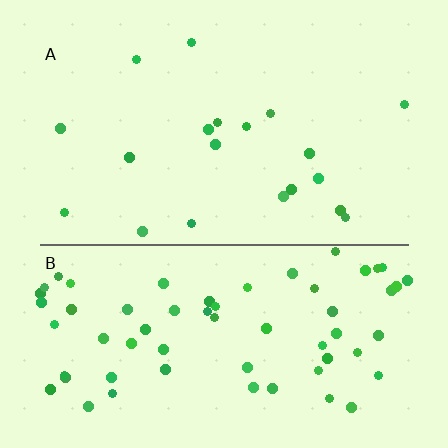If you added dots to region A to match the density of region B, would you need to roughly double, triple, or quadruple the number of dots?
Approximately triple.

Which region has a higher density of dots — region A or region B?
B (the bottom).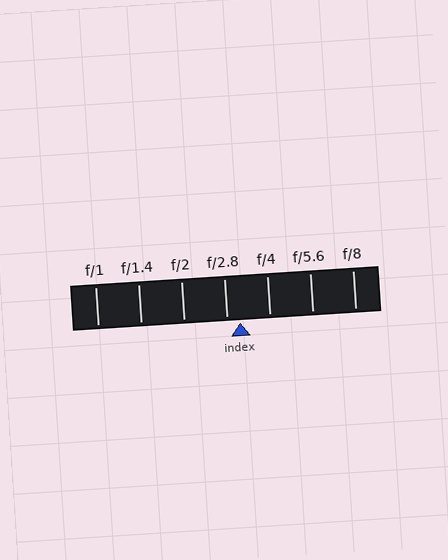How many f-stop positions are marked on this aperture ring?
There are 7 f-stop positions marked.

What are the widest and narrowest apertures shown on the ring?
The widest aperture shown is f/1 and the narrowest is f/8.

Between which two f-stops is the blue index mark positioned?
The index mark is between f/2.8 and f/4.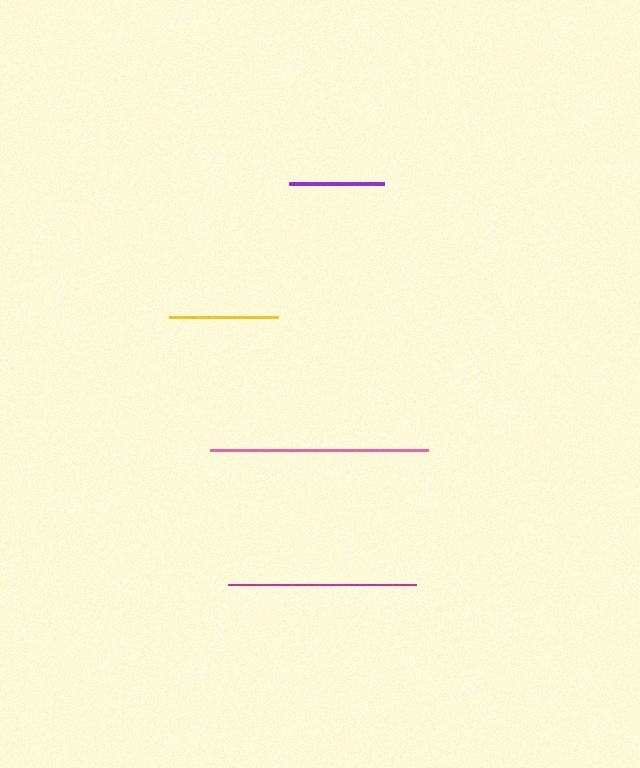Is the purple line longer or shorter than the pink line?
The pink line is longer than the purple line.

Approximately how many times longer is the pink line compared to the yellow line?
The pink line is approximately 2.0 times the length of the yellow line.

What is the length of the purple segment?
The purple segment is approximately 95 pixels long.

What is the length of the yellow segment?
The yellow segment is approximately 110 pixels long.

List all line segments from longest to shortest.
From longest to shortest: pink, magenta, yellow, purple.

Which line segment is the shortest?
The purple line is the shortest at approximately 95 pixels.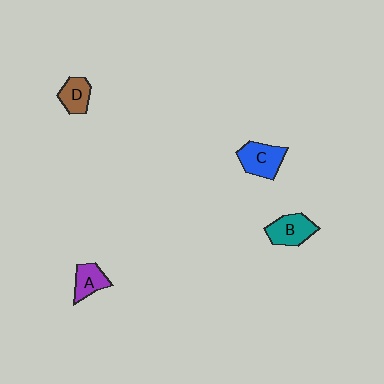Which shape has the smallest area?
Shape A (purple).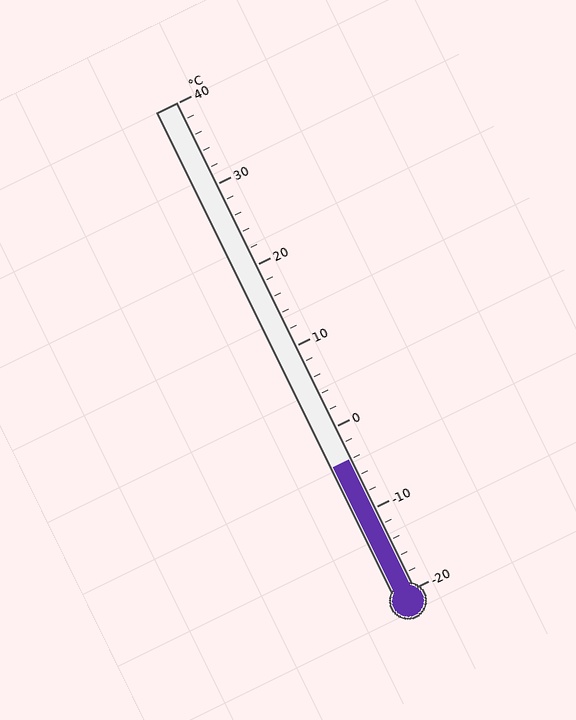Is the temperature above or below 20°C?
The temperature is below 20°C.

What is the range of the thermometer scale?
The thermometer scale ranges from -20°C to 40°C.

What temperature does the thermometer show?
The thermometer shows approximately -4°C.